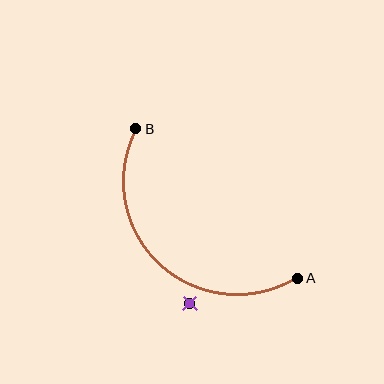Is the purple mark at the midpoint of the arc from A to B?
No — the purple mark does not lie on the arc at all. It sits slightly outside the curve.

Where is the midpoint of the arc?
The arc midpoint is the point on the curve farthest from the straight line joining A and B. It sits below and to the left of that line.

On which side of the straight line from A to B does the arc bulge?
The arc bulges below and to the left of the straight line connecting A and B.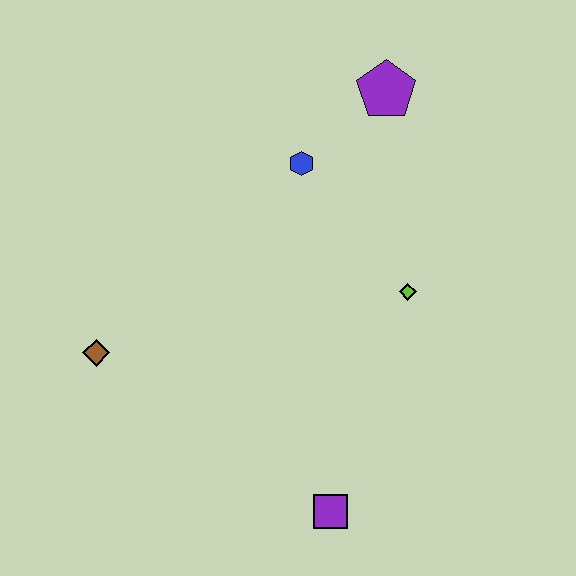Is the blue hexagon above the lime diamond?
Yes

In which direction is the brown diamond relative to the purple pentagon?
The brown diamond is to the left of the purple pentagon.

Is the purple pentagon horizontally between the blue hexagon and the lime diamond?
Yes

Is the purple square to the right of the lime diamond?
No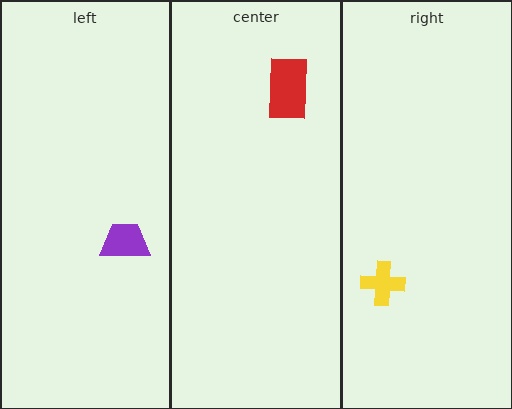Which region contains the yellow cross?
The right region.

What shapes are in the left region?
The purple trapezoid.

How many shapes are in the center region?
1.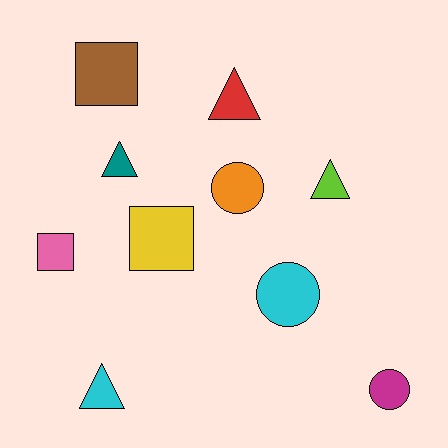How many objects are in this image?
There are 10 objects.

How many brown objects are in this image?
There is 1 brown object.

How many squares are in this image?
There are 3 squares.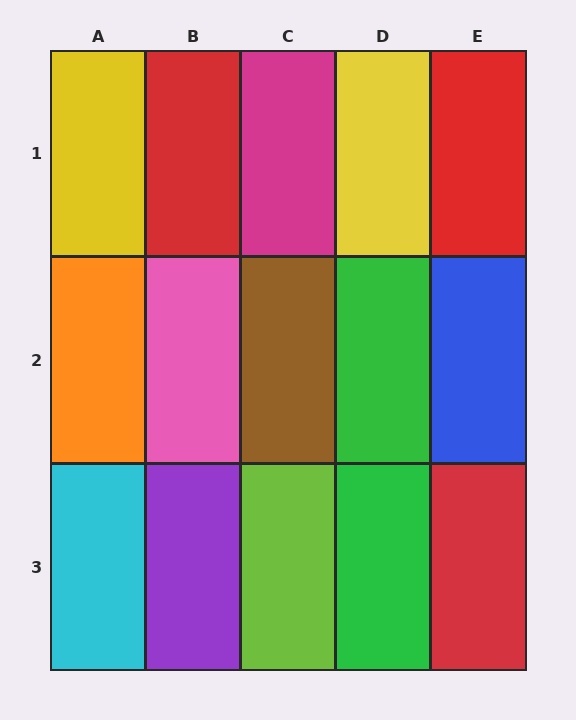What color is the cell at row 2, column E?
Blue.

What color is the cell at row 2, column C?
Brown.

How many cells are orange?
1 cell is orange.